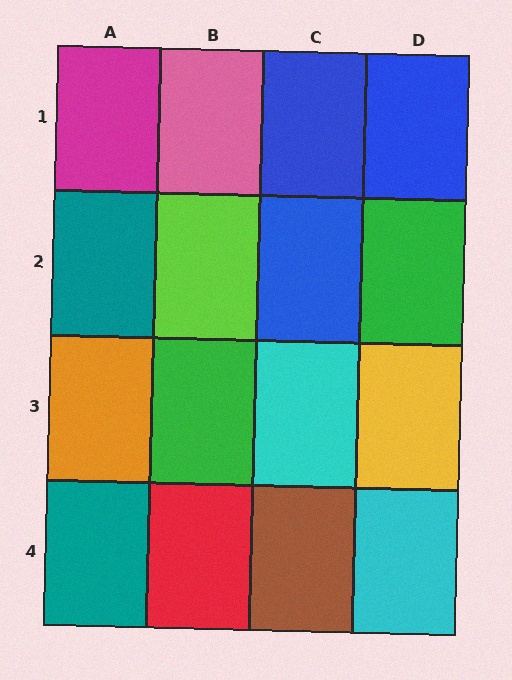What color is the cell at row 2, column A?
Teal.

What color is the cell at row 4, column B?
Red.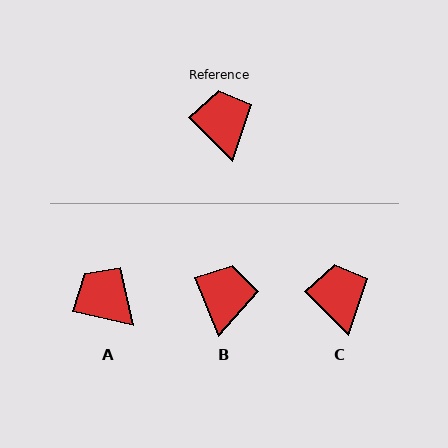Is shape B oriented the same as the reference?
No, it is off by about 23 degrees.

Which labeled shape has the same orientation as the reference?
C.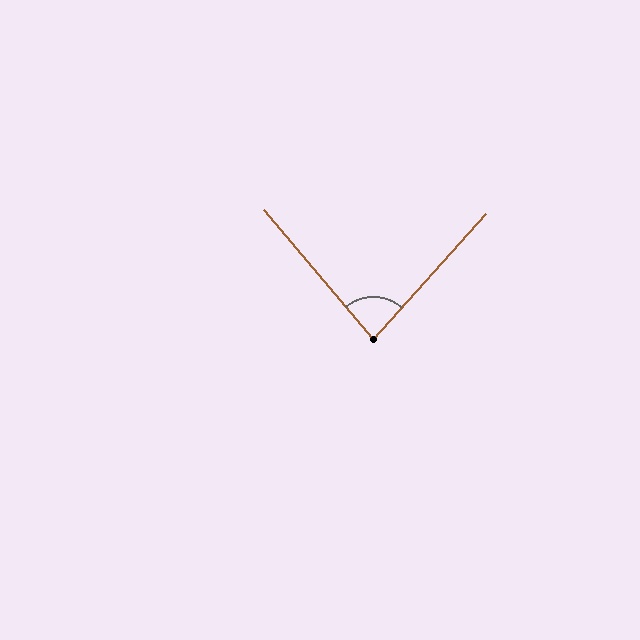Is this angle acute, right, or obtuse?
It is acute.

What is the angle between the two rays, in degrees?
Approximately 82 degrees.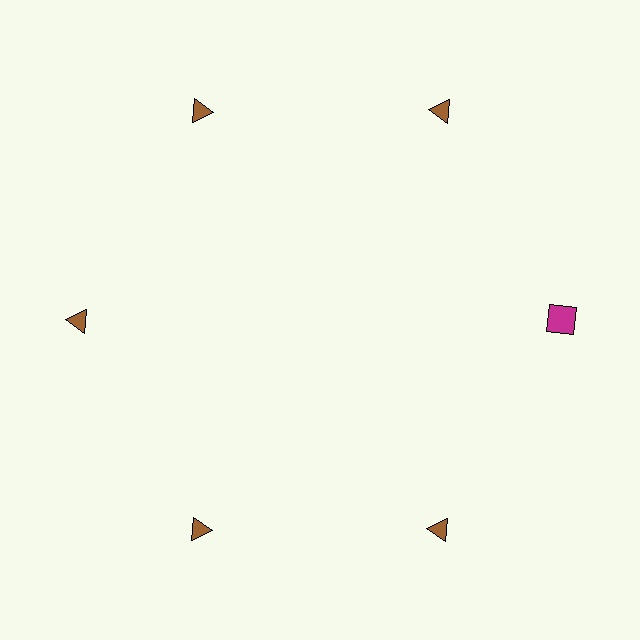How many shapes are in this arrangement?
There are 6 shapes arranged in a ring pattern.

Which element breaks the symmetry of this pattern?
The magenta square at roughly the 3 o'clock position breaks the symmetry. All other shapes are brown triangles.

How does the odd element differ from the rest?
It differs in both color (magenta instead of brown) and shape (square instead of triangle).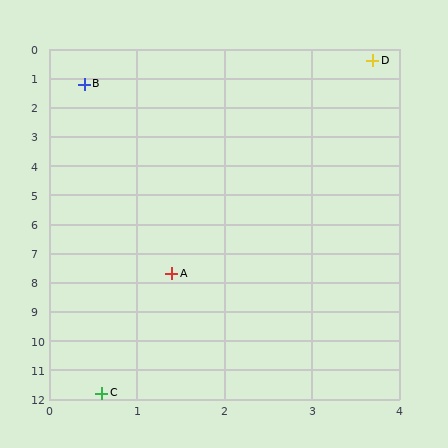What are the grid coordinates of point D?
Point D is at approximately (3.7, 0.4).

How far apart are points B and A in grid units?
Points B and A are about 6.6 grid units apart.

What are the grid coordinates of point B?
Point B is at approximately (0.4, 1.2).